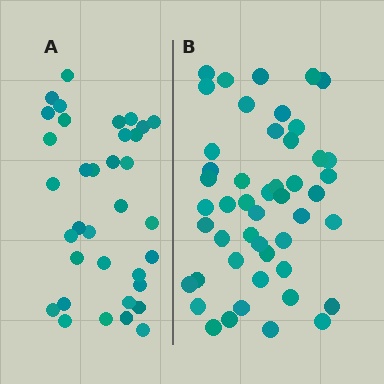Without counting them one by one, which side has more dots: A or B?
Region B (the right region) has more dots.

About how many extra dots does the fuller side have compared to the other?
Region B has approximately 15 more dots than region A.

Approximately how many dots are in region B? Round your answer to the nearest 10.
About 50 dots. (The exact count is 48, which rounds to 50.)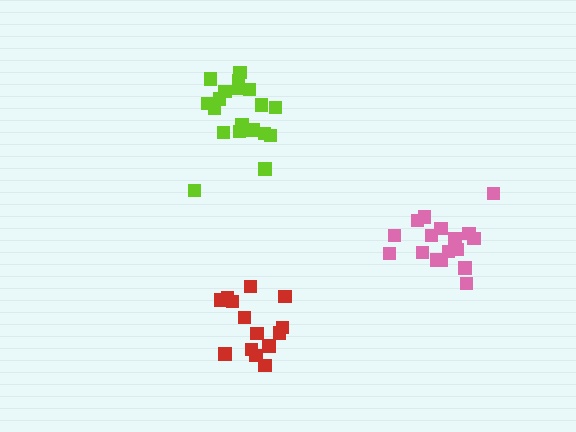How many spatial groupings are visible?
There are 3 spatial groupings.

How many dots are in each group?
Group 1: 14 dots, Group 2: 17 dots, Group 3: 19 dots (50 total).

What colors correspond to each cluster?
The clusters are colored: red, pink, lime.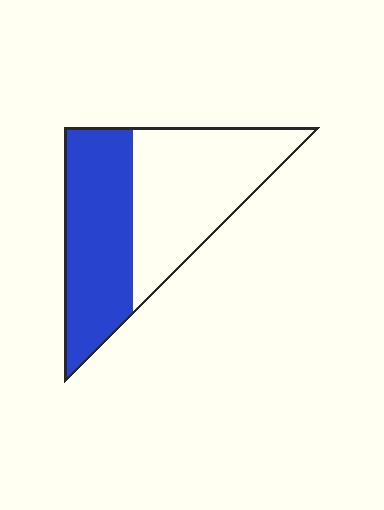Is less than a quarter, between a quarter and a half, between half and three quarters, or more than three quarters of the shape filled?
Between a quarter and a half.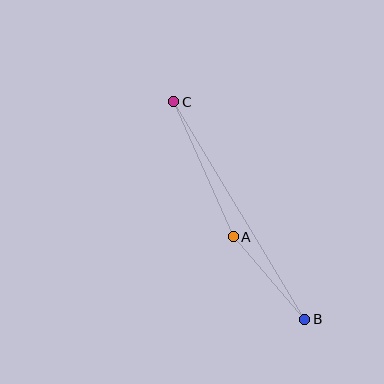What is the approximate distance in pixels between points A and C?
The distance between A and C is approximately 148 pixels.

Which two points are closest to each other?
Points A and B are closest to each other.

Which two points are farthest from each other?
Points B and C are farthest from each other.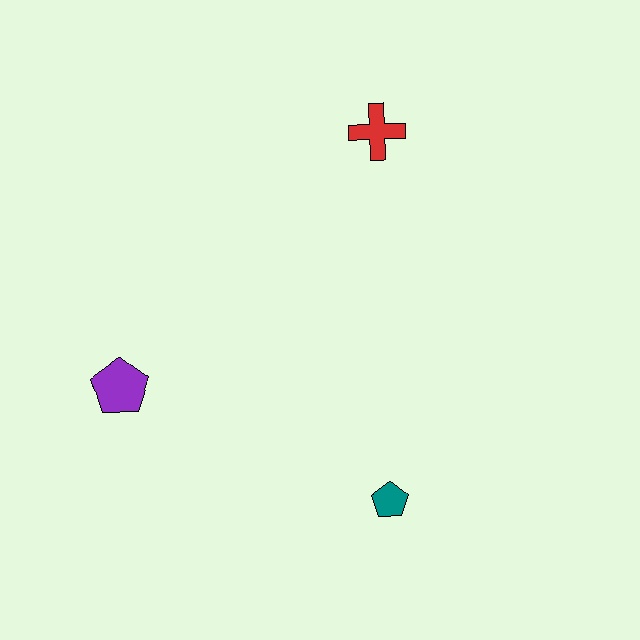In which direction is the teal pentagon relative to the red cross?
The teal pentagon is below the red cross.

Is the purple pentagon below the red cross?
Yes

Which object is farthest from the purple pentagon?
The red cross is farthest from the purple pentagon.